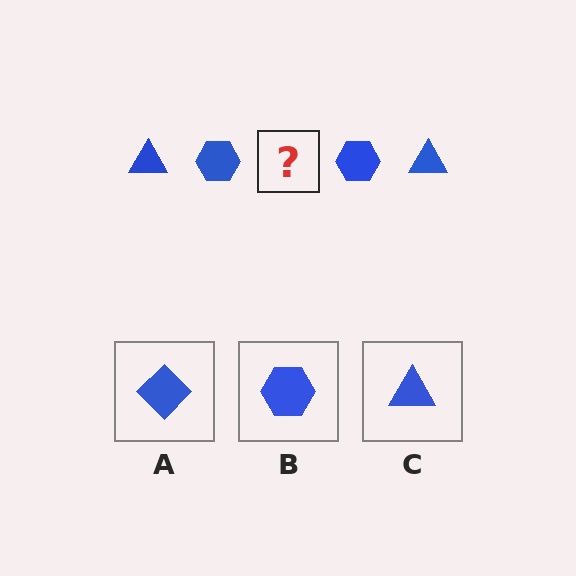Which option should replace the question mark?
Option C.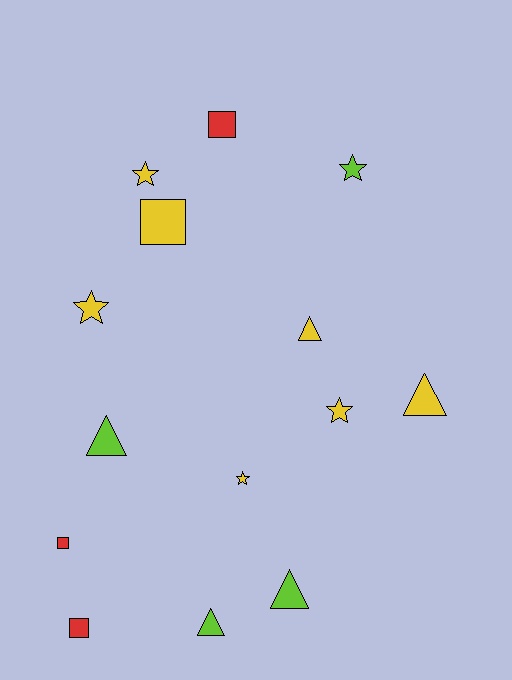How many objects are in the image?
There are 14 objects.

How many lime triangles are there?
There are 3 lime triangles.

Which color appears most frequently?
Yellow, with 7 objects.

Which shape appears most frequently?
Star, with 5 objects.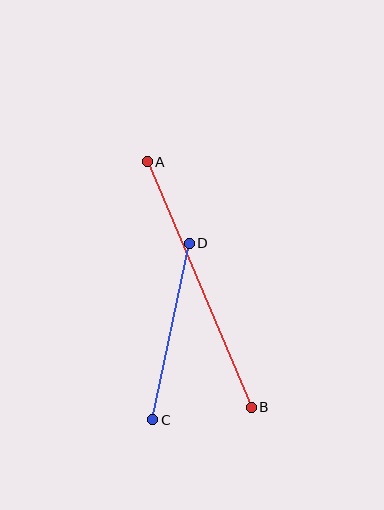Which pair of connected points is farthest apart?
Points A and B are farthest apart.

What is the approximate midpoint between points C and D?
The midpoint is at approximately (171, 331) pixels.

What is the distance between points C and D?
The distance is approximately 180 pixels.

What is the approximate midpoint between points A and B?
The midpoint is at approximately (199, 285) pixels.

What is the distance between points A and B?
The distance is approximately 267 pixels.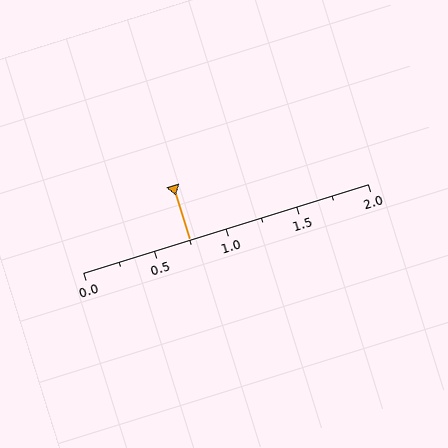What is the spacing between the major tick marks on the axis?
The major ticks are spaced 0.5 apart.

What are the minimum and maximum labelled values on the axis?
The axis runs from 0.0 to 2.0.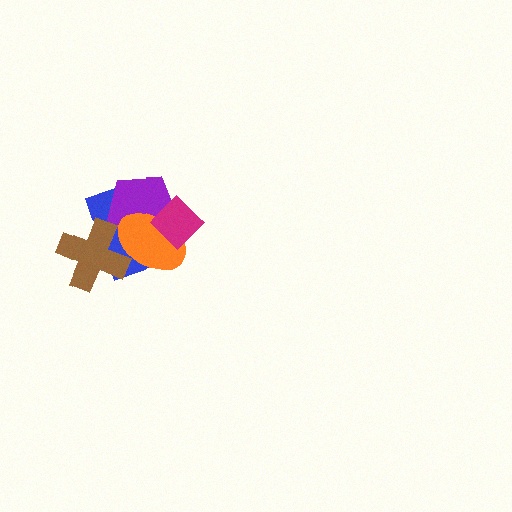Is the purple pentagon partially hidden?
Yes, it is partially covered by another shape.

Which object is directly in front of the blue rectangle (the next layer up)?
The purple pentagon is directly in front of the blue rectangle.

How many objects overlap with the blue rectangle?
4 objects overlap with the blue rectangle.